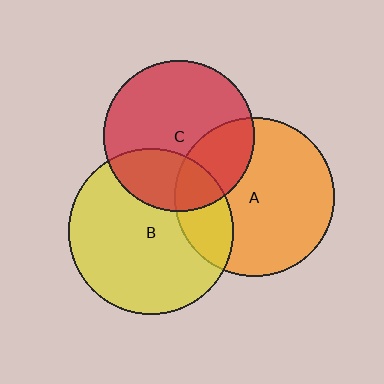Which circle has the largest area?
Circle B (yellow).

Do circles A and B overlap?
Yes.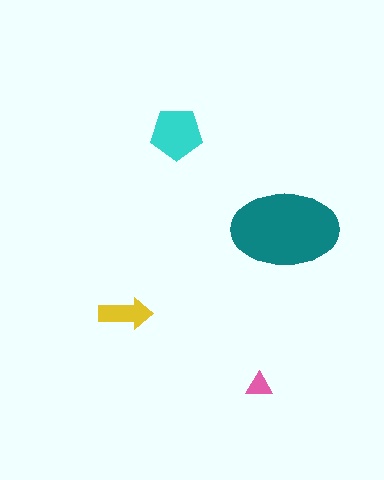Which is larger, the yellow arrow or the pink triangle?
The yellow arrow.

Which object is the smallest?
The pink triangle.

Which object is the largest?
The teal ellipse.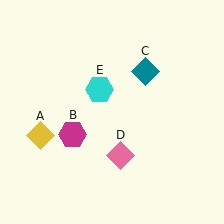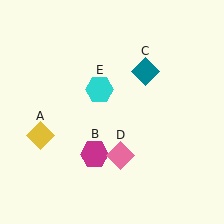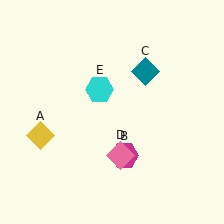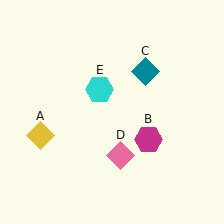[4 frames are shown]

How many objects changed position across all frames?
1 object changed position: magenta hexagon (object B).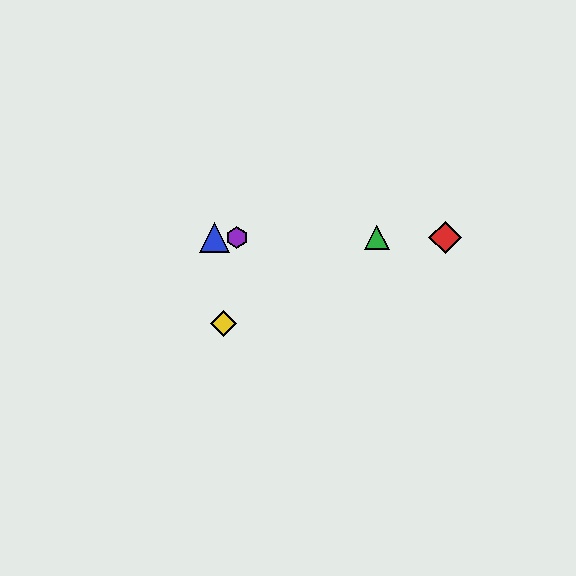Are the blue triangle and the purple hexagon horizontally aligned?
Yes, both are at y≈238.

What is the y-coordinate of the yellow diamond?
The yellow diamond is at y≈324.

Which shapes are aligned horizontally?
The red diamond, the blue triangle, the green triangle, the purple hexagon are aligned horizontally.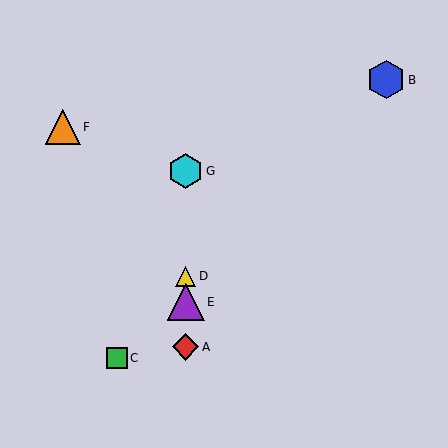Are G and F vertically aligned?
No, G is at x≈186 and F is at x≈63.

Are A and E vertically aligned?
Yes, both are at x≈186.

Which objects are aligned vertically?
Objects A, D, E, G are aligned vertically.